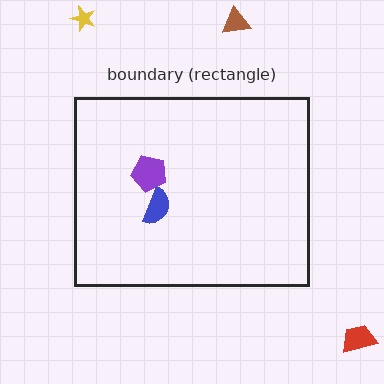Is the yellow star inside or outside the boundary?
Outside.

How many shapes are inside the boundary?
2 inside, 3 outside.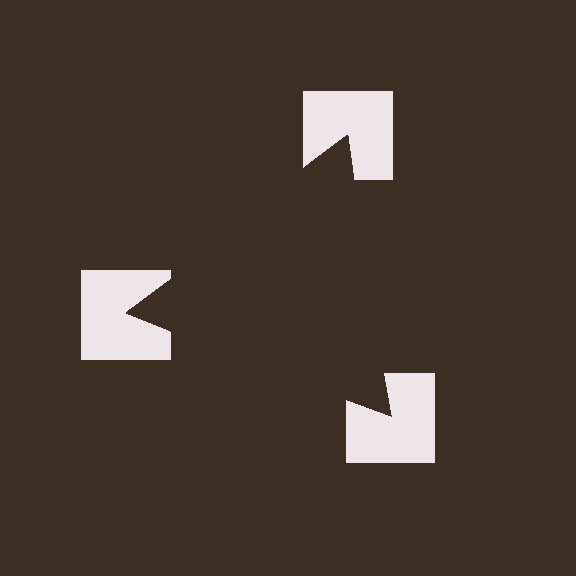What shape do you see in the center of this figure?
An illusory triangle — its edges are inferred from the aligned wedge cuts in the notched squares, not physically drawn.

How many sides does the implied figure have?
3 sides.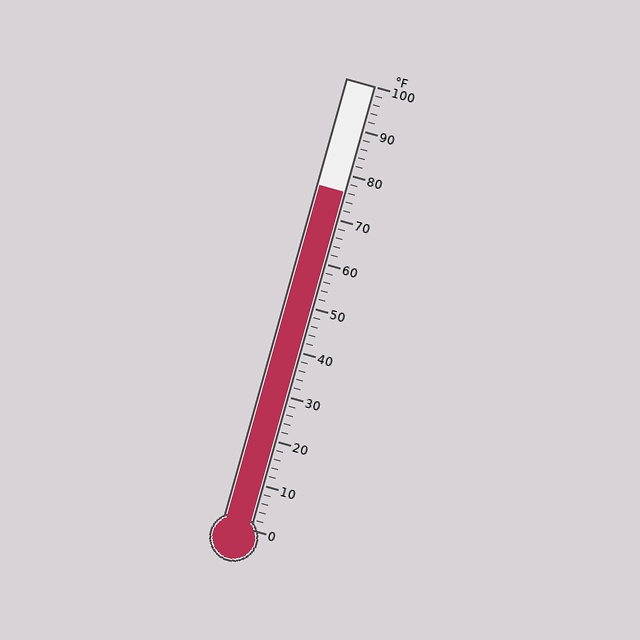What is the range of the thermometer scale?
The thermometer scale ranges from 0°F to 100°F.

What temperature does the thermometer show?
The thermometer shows approximately 76°F.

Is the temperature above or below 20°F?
The temperature is above 20°F.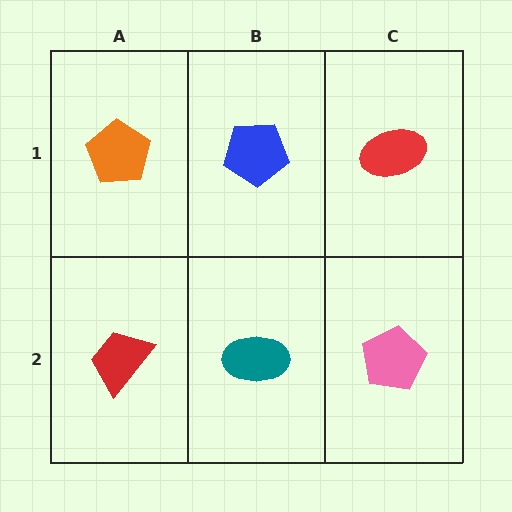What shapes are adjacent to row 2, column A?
An orange pentagon (row 1, column A), a teal ellipse (row 2, column B).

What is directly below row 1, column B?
A teal ellipse.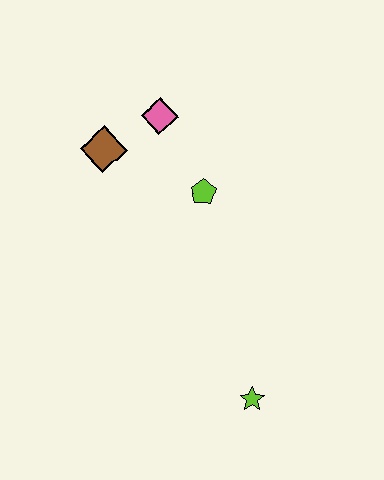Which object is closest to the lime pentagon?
The pink diamond is closest to the lime pentagon.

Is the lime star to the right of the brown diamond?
Yes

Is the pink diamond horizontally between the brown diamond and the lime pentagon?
Yes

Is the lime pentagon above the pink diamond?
No